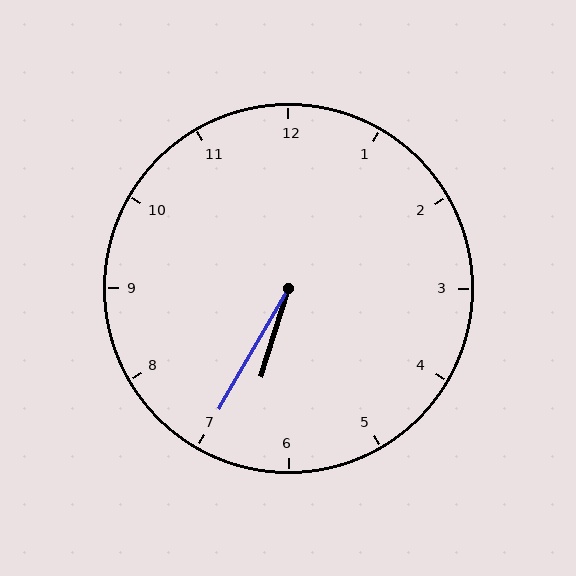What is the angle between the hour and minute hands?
Approximately 12 degrees.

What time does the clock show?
6:35.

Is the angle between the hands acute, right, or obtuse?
It is acute.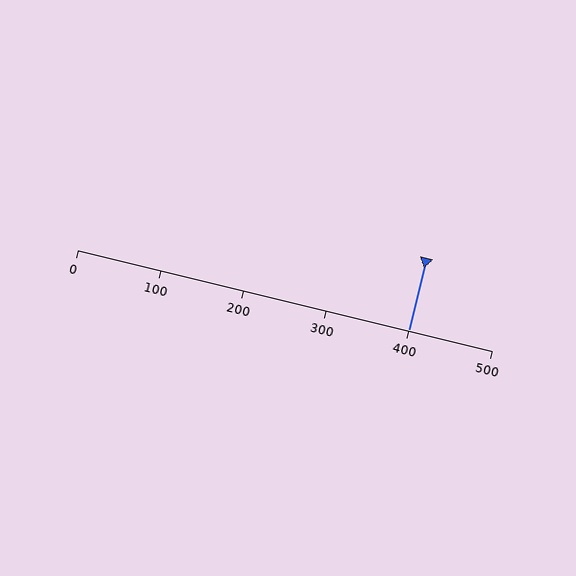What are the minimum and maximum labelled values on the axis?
The axis runs from 0 to 500.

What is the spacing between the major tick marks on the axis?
The major ticks are spaced 100 apart.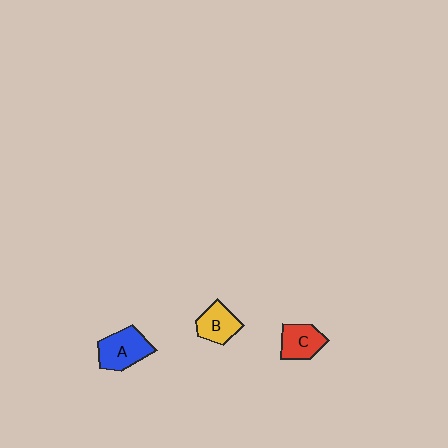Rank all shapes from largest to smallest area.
From largest to smallest: A (blue), C (red), B (yellow).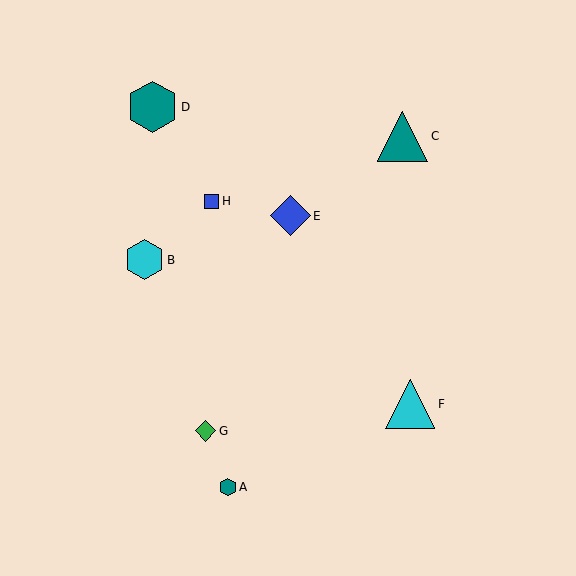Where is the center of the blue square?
The center of the blue square is at (211, 201).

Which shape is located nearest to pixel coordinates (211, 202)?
The blue square (labeled H) at (211, 201) is nearest to that location.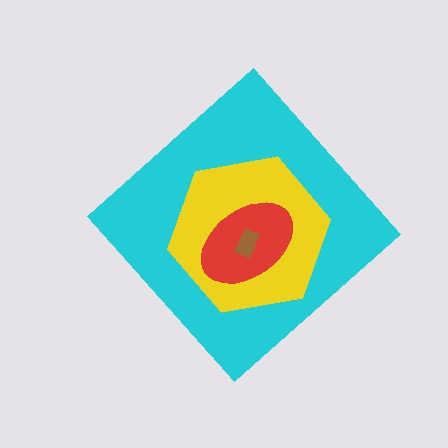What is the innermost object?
The brown rectangle.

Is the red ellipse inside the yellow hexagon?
Yes.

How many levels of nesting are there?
4.